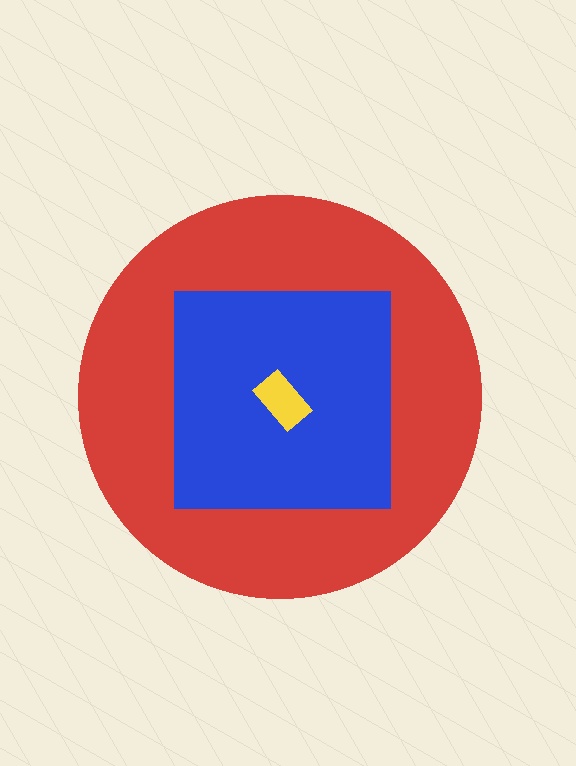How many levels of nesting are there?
3.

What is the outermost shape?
The red circle.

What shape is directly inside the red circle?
The blue square.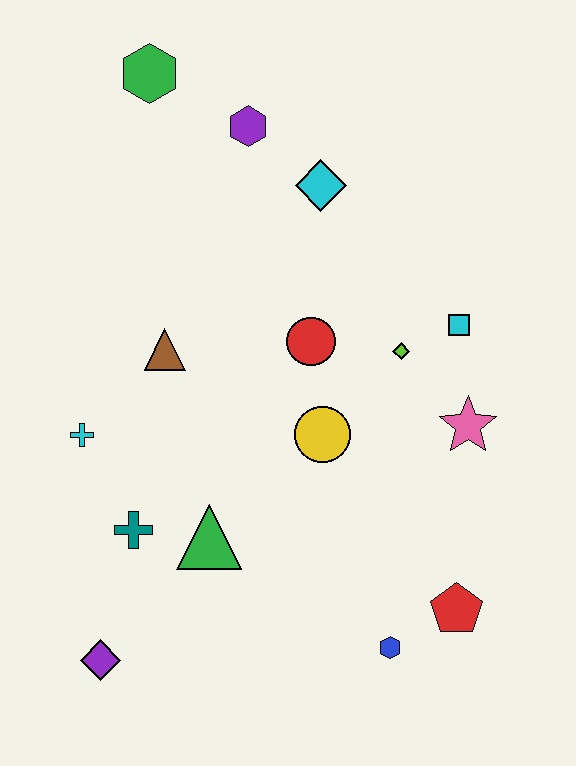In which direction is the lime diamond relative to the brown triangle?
The lime diamond is to the right of the brown triangle.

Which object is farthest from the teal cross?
The green hexagon is farthest from the teal cross.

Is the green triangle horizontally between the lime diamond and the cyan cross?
Yes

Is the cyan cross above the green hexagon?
No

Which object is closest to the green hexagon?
The purple hexagon is closest to the green hexagon.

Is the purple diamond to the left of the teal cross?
Yes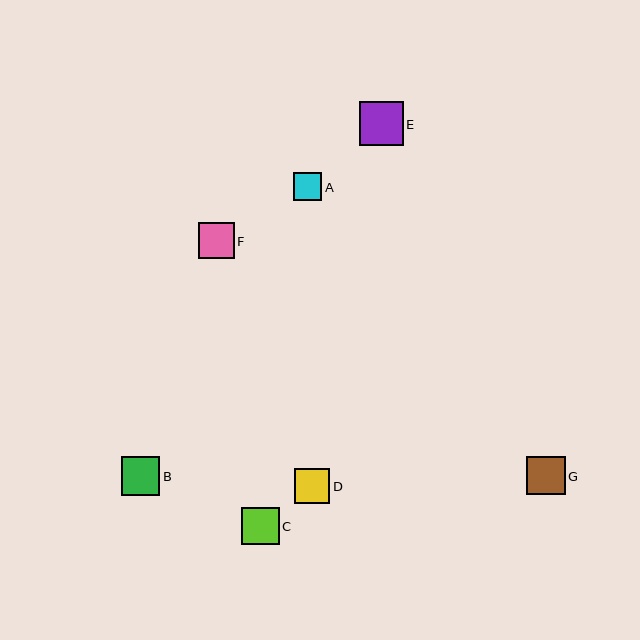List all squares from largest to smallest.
From largest to smallest: E, B, G, C, F, D, A.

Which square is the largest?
Square E is the largest with a size of approximately 44 pixels.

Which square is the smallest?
Square A is the smallest with a size of approximately 28 pixels.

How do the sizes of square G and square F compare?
Square G and square F are approximately the same size.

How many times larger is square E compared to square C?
Square E is approximately 1.2 times the size of square C.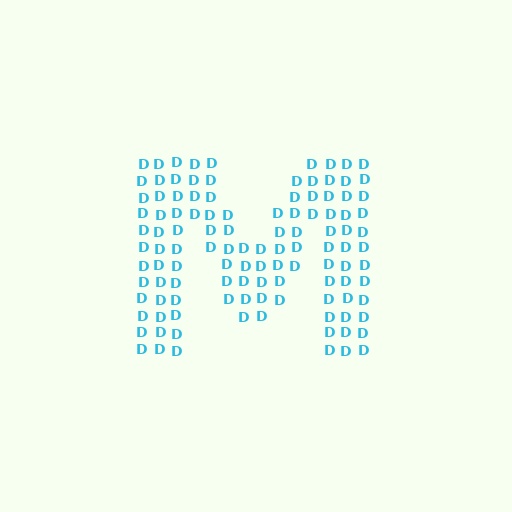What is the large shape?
The large shape is the letter M.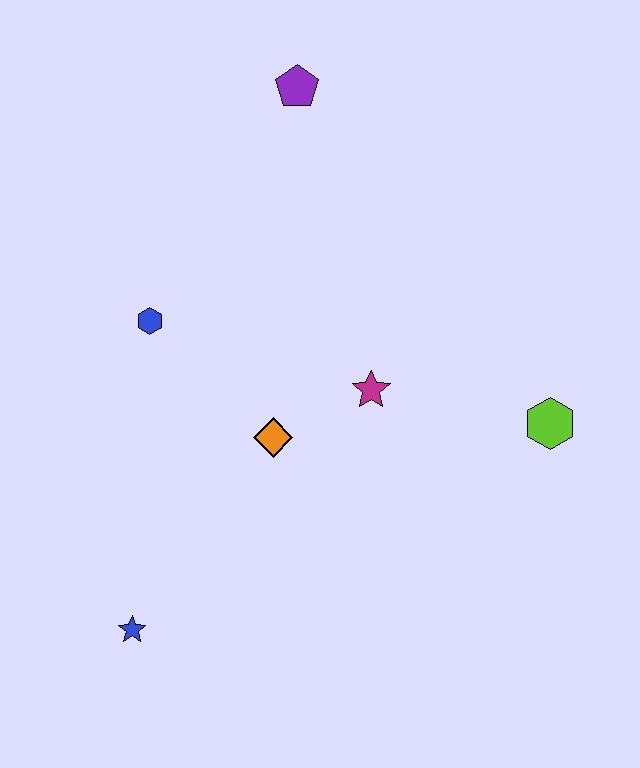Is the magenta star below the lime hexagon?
No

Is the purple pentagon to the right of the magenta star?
No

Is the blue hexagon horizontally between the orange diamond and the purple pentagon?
No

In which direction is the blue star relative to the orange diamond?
The blue star is below the orange diamond.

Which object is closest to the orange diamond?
The magenta star is closest to the orange diamond.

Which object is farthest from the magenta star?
The blue star is farthest from the magenta star.